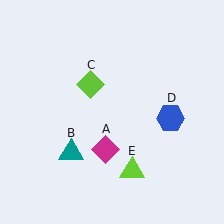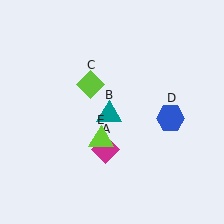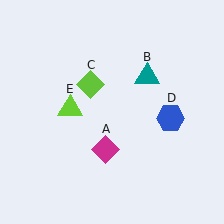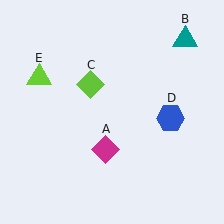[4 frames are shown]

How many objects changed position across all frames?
2 objects changed position: teal triangle (object B), lime triangle (object E).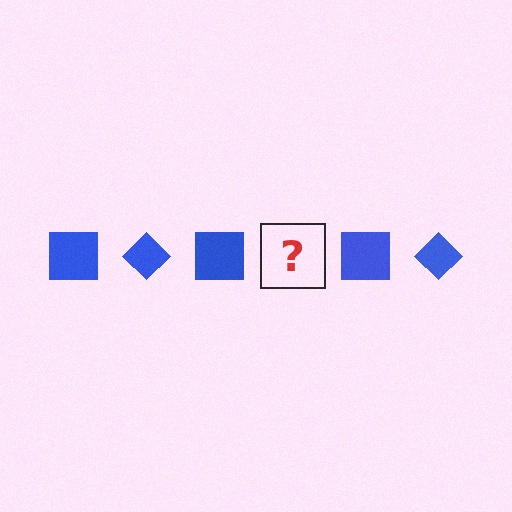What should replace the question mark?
The question mark should be replaced with a blue diamond.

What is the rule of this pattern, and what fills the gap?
The rule is that the pattern cycles through square, diamond shapes in blue. The gap should be filled with a blue diamond.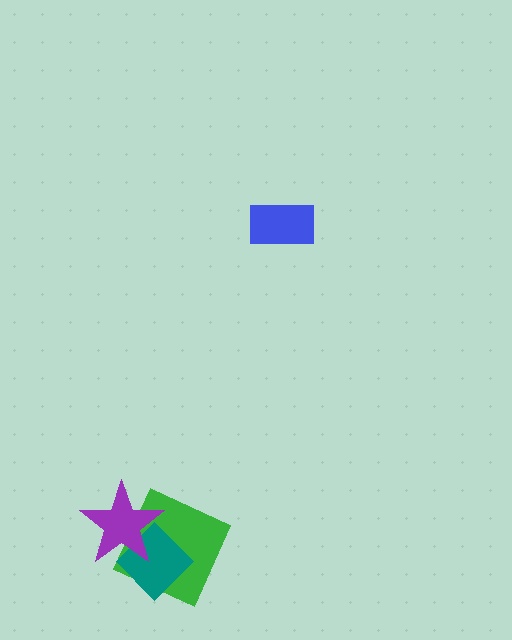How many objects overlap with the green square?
2 objects overlap with the green square.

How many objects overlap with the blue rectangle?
0 objects overlap with the blue rectangle.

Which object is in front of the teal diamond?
The purple star is in front of the teal diamond.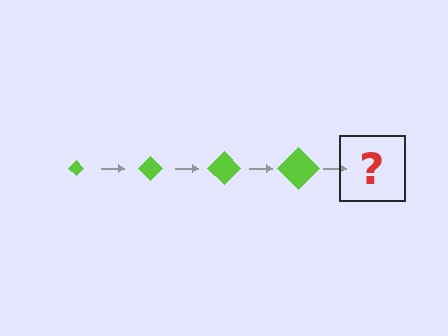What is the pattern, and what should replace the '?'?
The pattern is that the diamond gets progressively larger each step. The '?' should be a lime diamond, larger than the previous one.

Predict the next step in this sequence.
The next step is a lime diamond, larger than the previous one.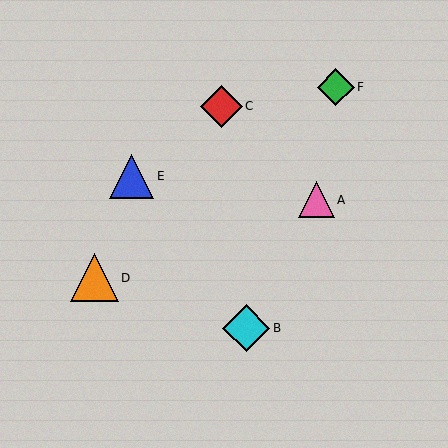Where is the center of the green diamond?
The center of the green diamond is at (336, 87).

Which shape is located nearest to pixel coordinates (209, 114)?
The red diamond (labeled C) at (221, 106) is nearest to that location.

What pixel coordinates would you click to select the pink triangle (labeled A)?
Click at (317, 200) to select the pink triangle A.